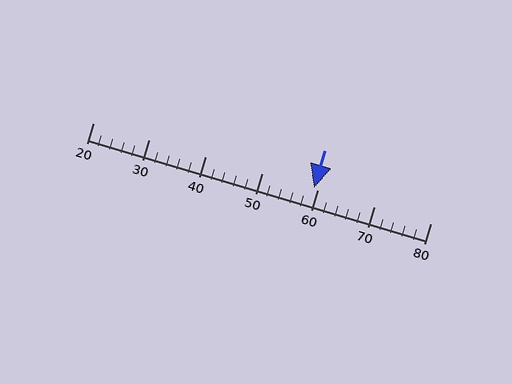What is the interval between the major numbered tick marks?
The major tick marks are spaced 10 units apart.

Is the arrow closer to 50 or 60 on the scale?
The arrow is closer to 60.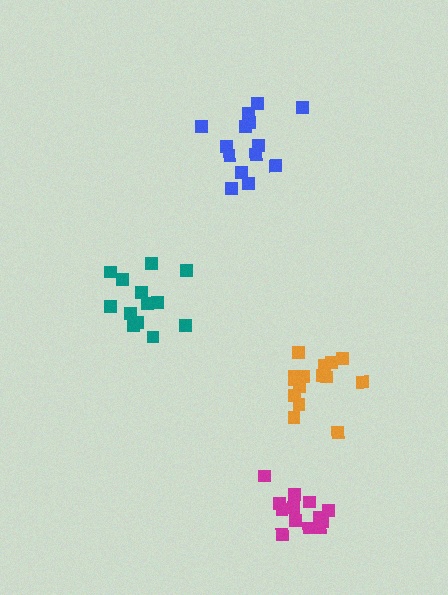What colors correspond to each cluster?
The clusters are colored: magenta, orange, blue, teal.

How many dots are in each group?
Group 1: 13 dots, Group 2: 15 dots, Group 3: 14 dots, Group 4: 13 dots (55 total).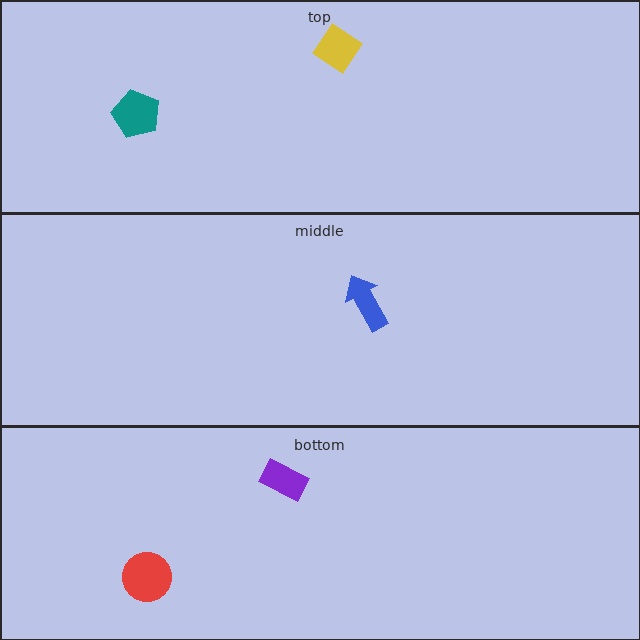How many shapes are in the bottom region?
2.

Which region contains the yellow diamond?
The top region.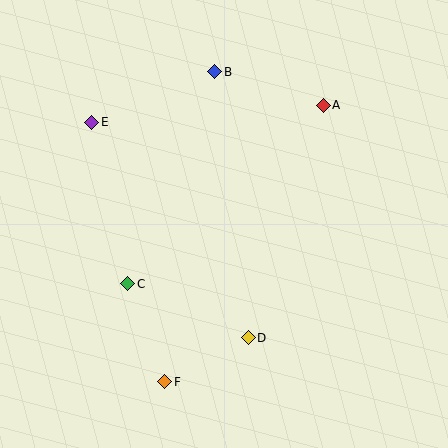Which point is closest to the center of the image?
Point C at (128, 284) is closest to the center.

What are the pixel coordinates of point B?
Point B is at (215, 72).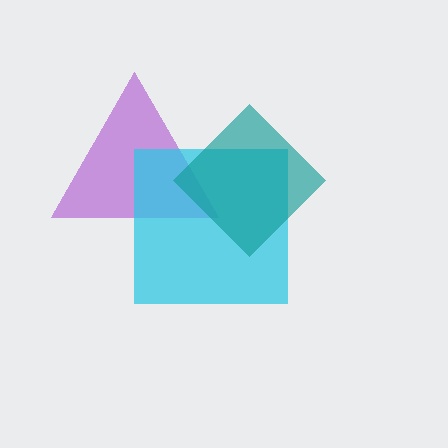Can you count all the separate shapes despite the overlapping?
Yes, there are 3 separate shapes.